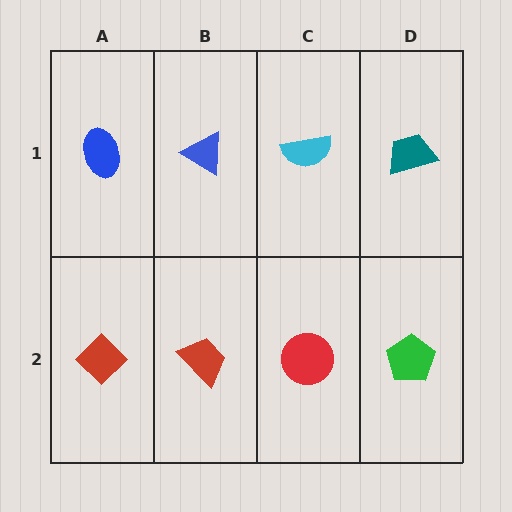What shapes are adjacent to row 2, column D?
A teal trapezoid (row 1, column D), a red circle (row 2, column C).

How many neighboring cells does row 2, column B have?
3.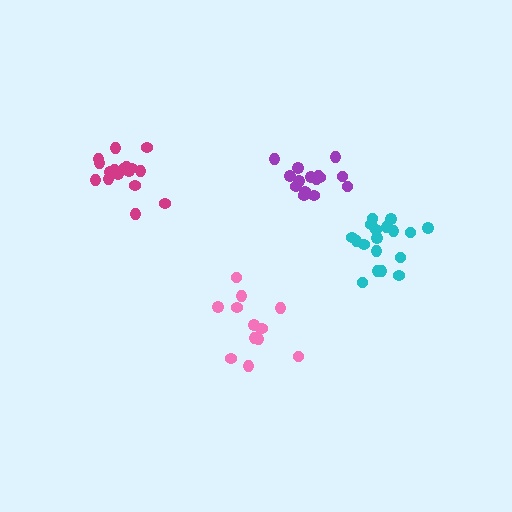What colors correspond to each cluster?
The clusters are colored: cyan, pink, purple, magenta.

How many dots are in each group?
Group 1: 18 dots, Group 2: 13 dots, Group 3: 15 dots, Group 4: 17 dots (63 total).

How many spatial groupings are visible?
There are 4 spatial groupings.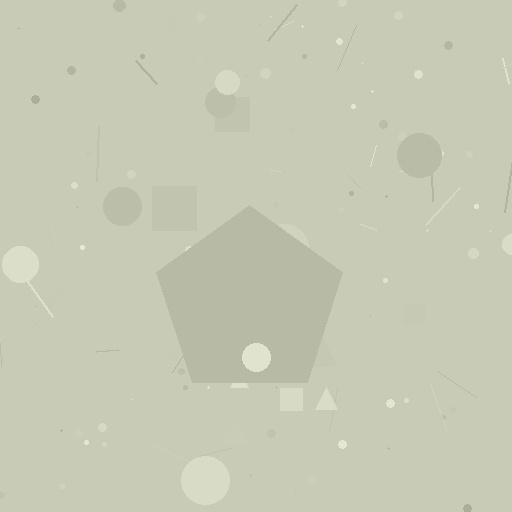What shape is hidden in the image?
A pentagon is hidden in the image.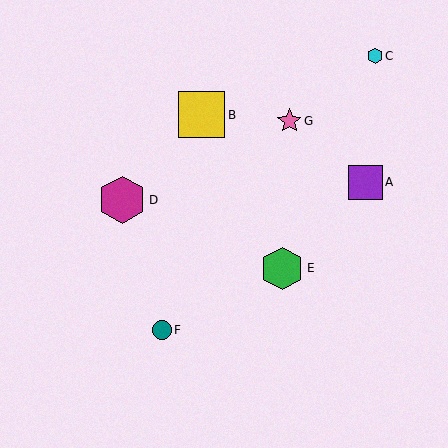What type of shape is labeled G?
Shape G is a pink star.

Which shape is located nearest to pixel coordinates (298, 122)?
The pink star (labeled G) at (289, 121) is nearest to that location.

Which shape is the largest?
The magenta hexagon (labeled D) is the largest.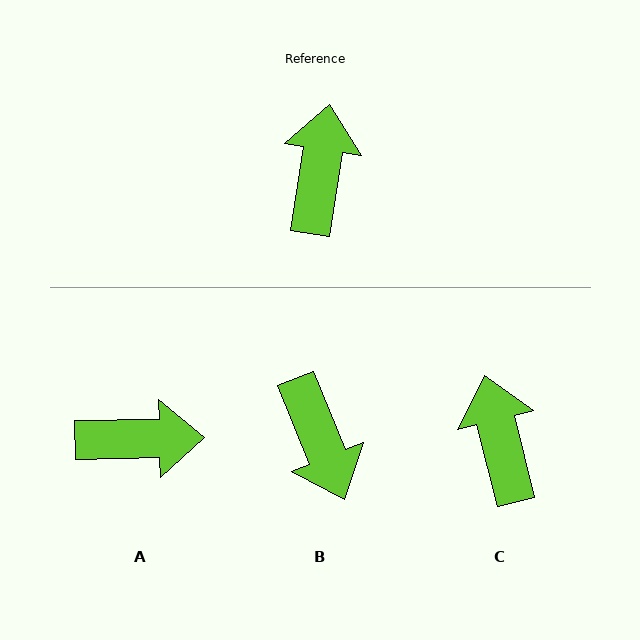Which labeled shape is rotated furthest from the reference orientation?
B, about 149 degrees away.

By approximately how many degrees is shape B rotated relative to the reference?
Approximately 149 degrees clockwise.